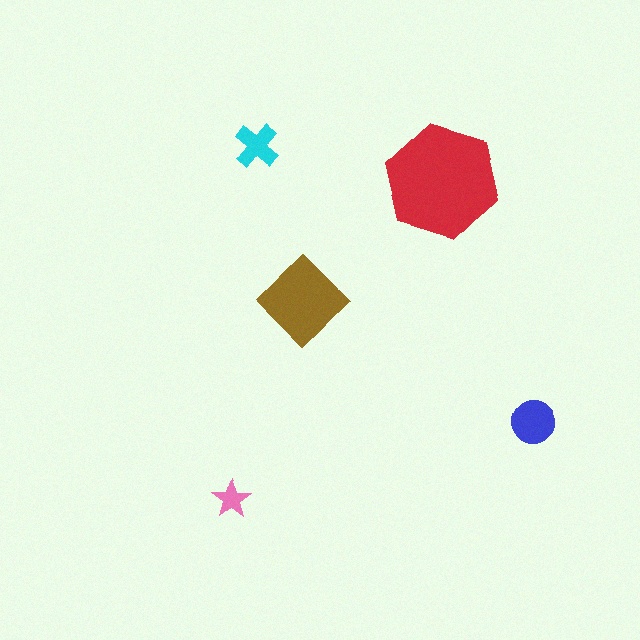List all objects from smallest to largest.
The pink star, the cyan cross, the blue circle, the brown diamond, the red hexagon.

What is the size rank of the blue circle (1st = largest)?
3rd.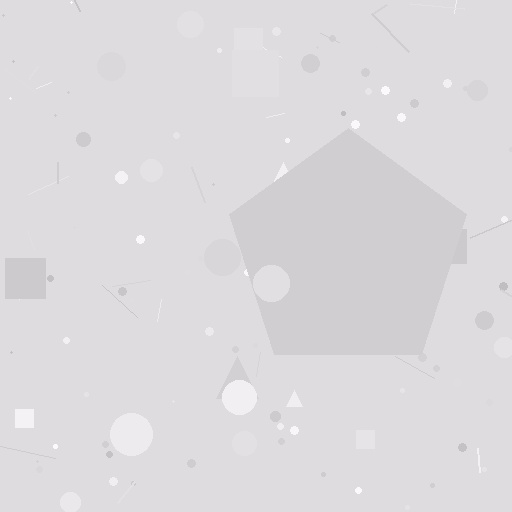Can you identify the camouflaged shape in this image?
The camouflaged shape is a pentagon.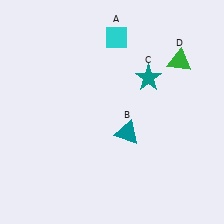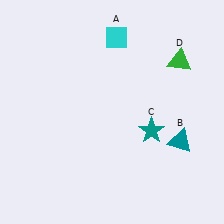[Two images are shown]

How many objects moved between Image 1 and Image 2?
2 objects moved between the two images.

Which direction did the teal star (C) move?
The teal star (C) moved down.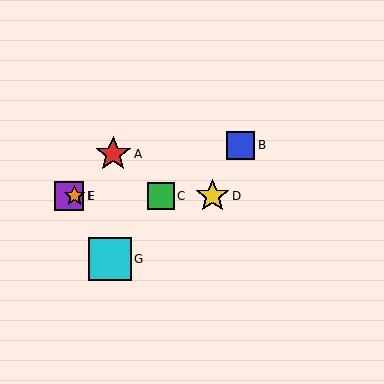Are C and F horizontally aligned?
Yes, both are at y≈196.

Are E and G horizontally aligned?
No, E is at y≈196 and G is at y≈259.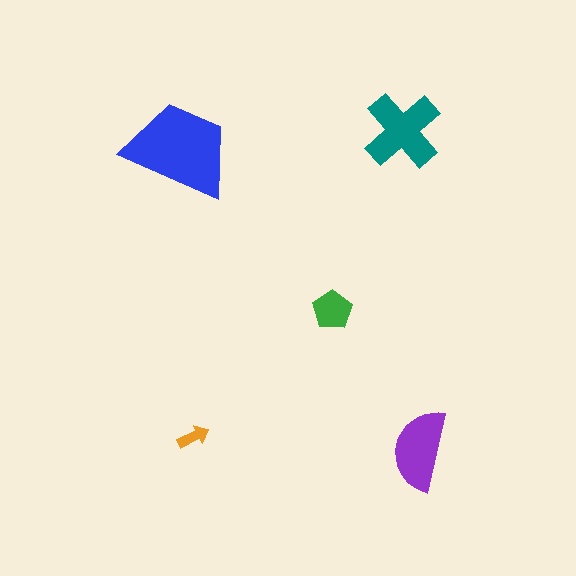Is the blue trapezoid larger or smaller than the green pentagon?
Larger.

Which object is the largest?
The blue trapezoid.